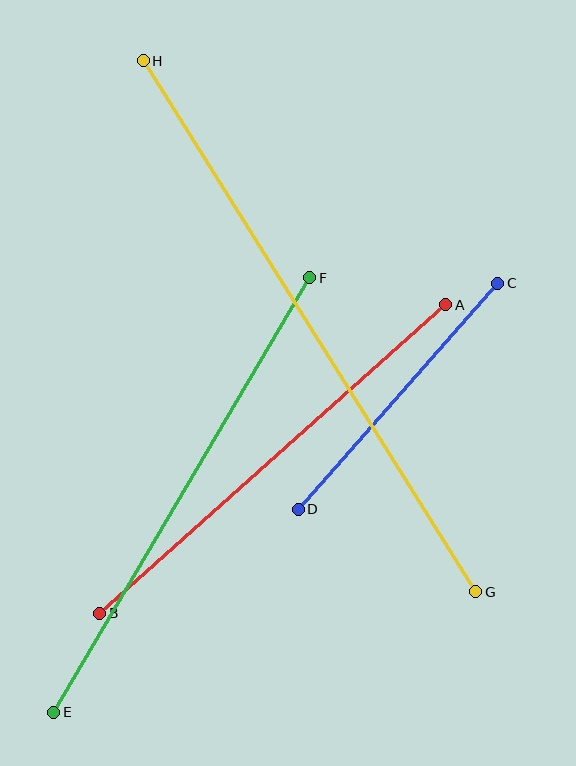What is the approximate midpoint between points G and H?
The midpoint is at approximately (309, 326) pixels.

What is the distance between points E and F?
The distance is approximately 504 pixels.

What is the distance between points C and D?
The distance is approximately 301 pixels.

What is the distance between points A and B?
The distance is approximately 463 pixels.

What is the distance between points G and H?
The distance is approximately 627 pixels.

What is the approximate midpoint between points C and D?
The midpoint is at approximately (398, 396) pixels.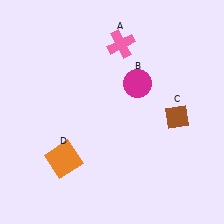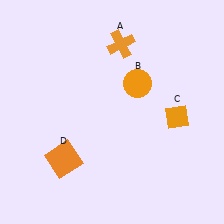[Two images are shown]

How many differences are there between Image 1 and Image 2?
There are 3 differences between the two images.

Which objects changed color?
A changed from pink to orange. B changed from magenta to orange. C changed from brown to orange.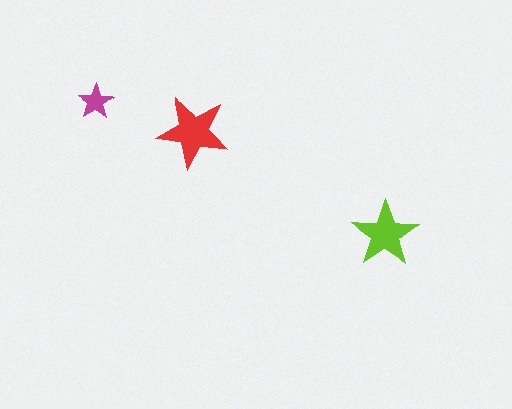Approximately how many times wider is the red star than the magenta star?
About 2 times wider.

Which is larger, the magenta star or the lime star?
The lime one.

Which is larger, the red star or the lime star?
The red one.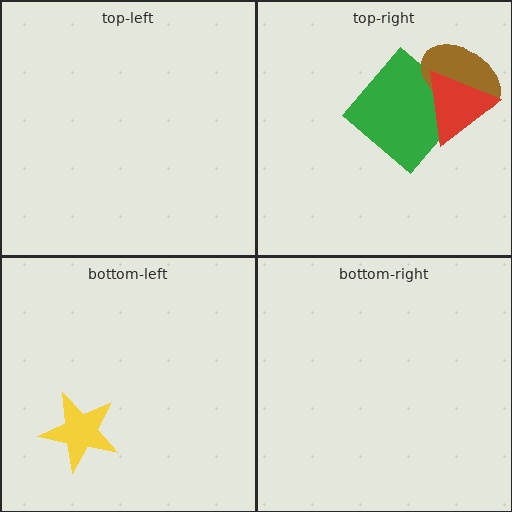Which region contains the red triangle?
The top-right region.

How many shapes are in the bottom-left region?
1.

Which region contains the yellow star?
The bottom-left region.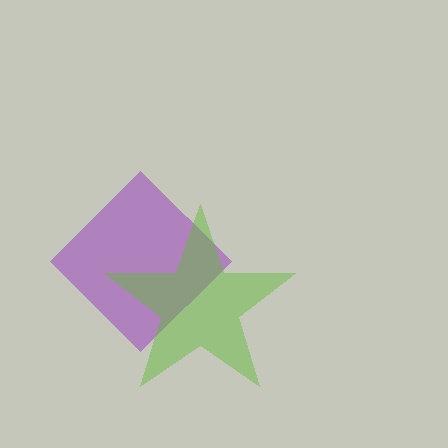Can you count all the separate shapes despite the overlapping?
Yes, there are 2 separate shapes.